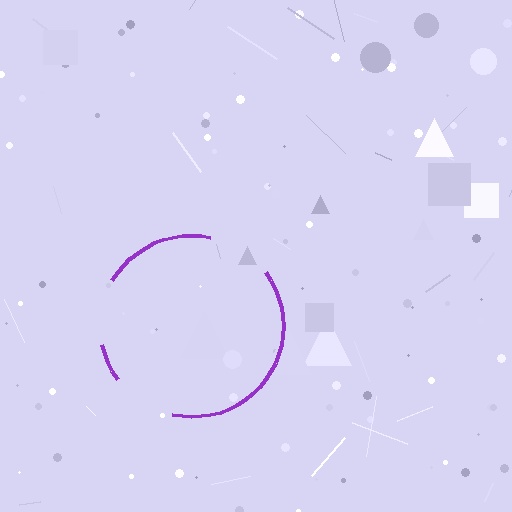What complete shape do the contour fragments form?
The contour fragments form a circle.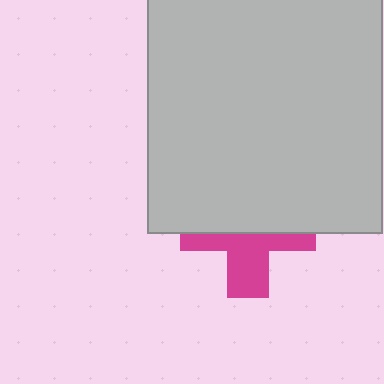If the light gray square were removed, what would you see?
You would see the complete magenta cross.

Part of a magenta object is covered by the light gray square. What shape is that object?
It is a cross.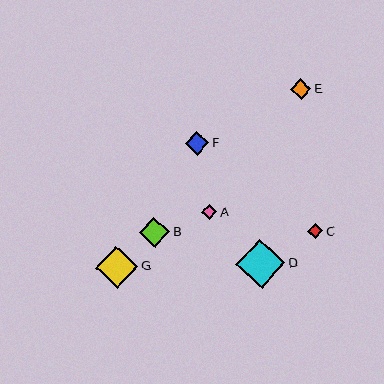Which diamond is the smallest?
Diamond C is the smallest with a size of approximately 15 pixels.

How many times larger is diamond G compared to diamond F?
Diamond G is approximately 1.8 times the size of diamond F.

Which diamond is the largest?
Diamond D is the largest with a size of approximately 49 pixels.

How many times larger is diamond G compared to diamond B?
Diamond G is approximately 1.4 times the size of diamond B.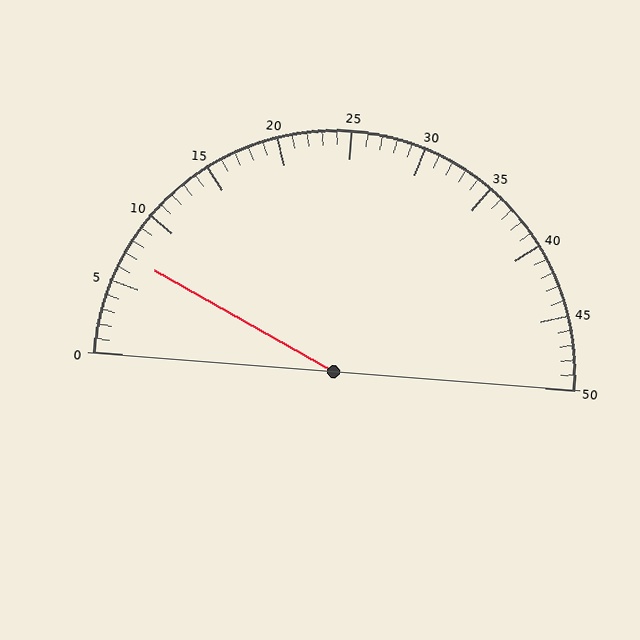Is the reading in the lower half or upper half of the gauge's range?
The reading is in the lower half of the range (0 to 50).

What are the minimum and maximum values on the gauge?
The gauge ranges from 0 to 50.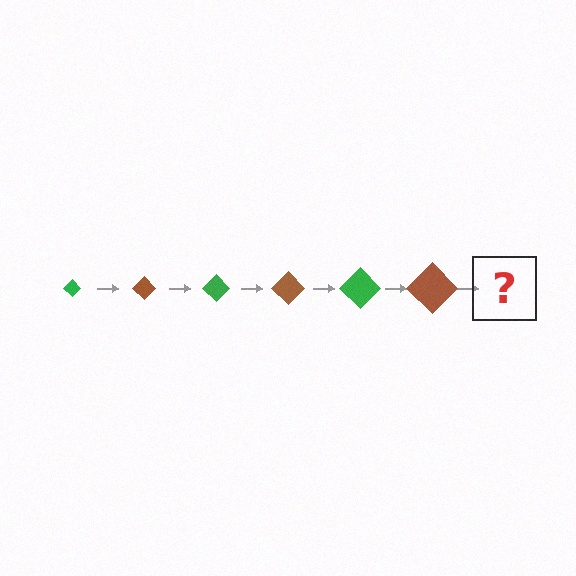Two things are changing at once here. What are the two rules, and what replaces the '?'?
The two rules are that the diamond grows larger each step and the color cycles through green and brown. The '?' should be a green diamond, larger than the previous one.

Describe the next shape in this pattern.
It should be a green diamond, larger than the previous one.